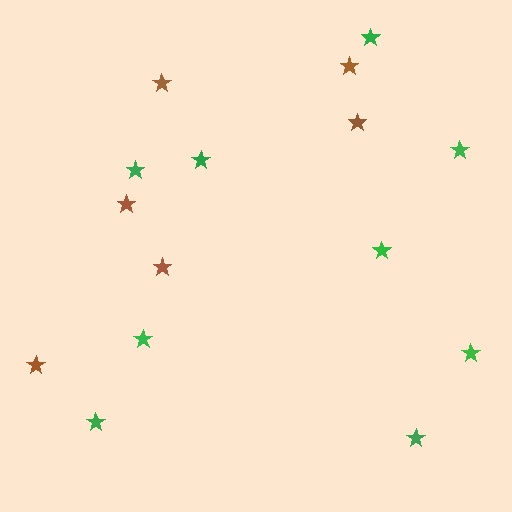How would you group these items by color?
There are 2 groups: one group of green stars (9) and one group of brown stars (6).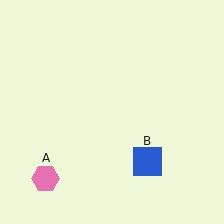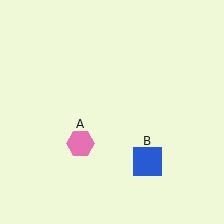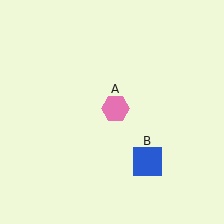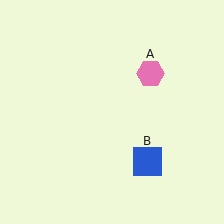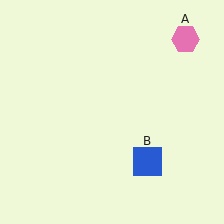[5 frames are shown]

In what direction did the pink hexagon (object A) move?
The pink hexagon (object A) moved up and to the right.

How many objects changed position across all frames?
1 object changed position: pink hexagon (object A).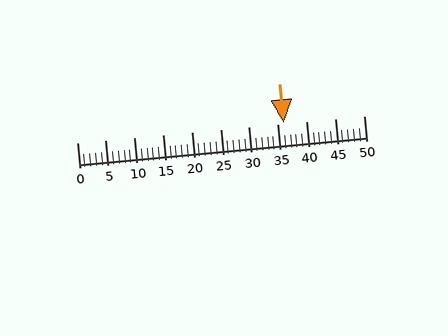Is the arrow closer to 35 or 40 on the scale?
The arrow is closer to 35.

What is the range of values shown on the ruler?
The ruler shows values from 0 to 50.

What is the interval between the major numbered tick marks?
The major tick marks are spaced 5 units apart.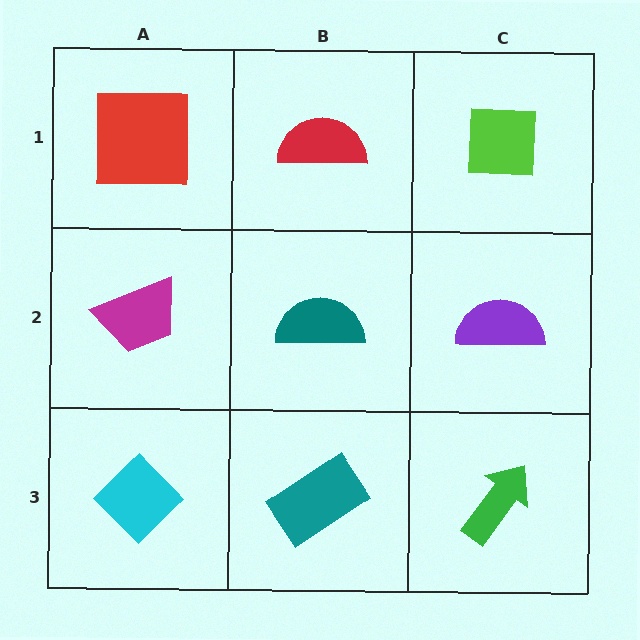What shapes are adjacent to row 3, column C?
A purple semicircle (row 2, column C), a teal rectangle (row 3, column B).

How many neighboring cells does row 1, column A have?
2.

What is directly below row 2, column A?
A cyan diamond.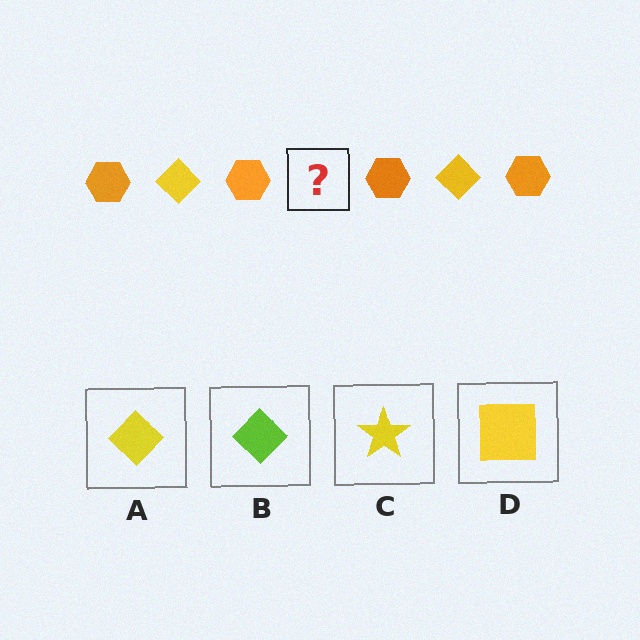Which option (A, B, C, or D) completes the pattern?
A.